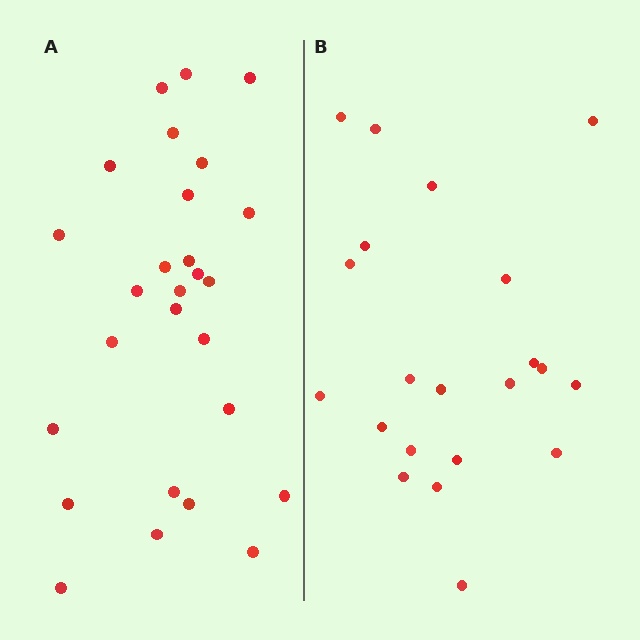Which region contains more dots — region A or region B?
Region A (the left region) has more dots.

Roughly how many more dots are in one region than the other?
Region A has about 6 more dots than region B.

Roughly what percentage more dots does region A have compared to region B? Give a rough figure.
About 30% more.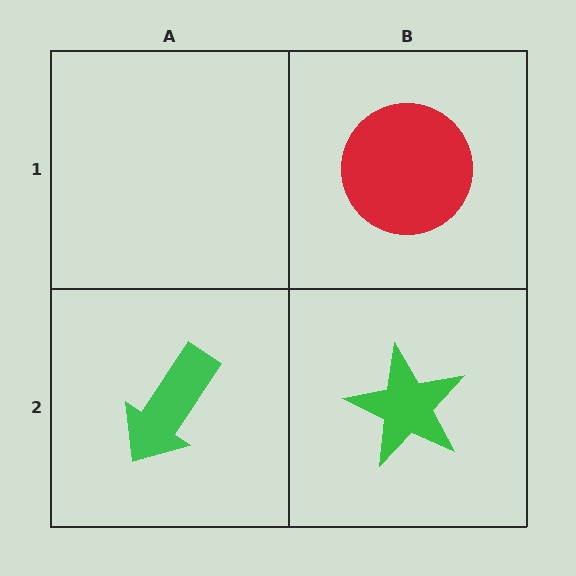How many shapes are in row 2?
2 shapes.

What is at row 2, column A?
A green arrow.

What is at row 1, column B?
A red circle.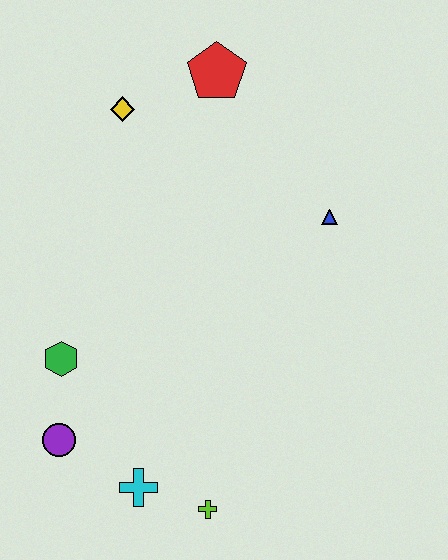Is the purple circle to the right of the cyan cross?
No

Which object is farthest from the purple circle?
The red pentagon is farthest from the purple circle.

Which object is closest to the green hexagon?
The purple circle is closest to the green hexagon.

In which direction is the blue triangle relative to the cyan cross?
The blue triangle is above the cyan cross.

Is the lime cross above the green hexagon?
No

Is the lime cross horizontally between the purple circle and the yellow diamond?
No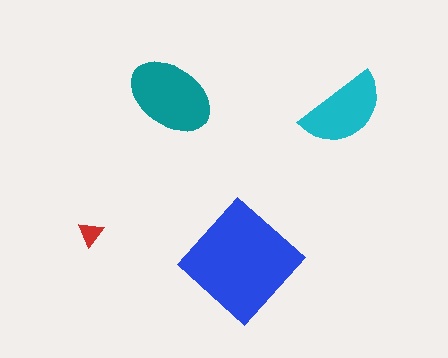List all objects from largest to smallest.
The blue diamond, the teal ellipse, the cyan semicircle, the red triangle.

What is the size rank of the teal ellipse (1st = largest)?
2nd.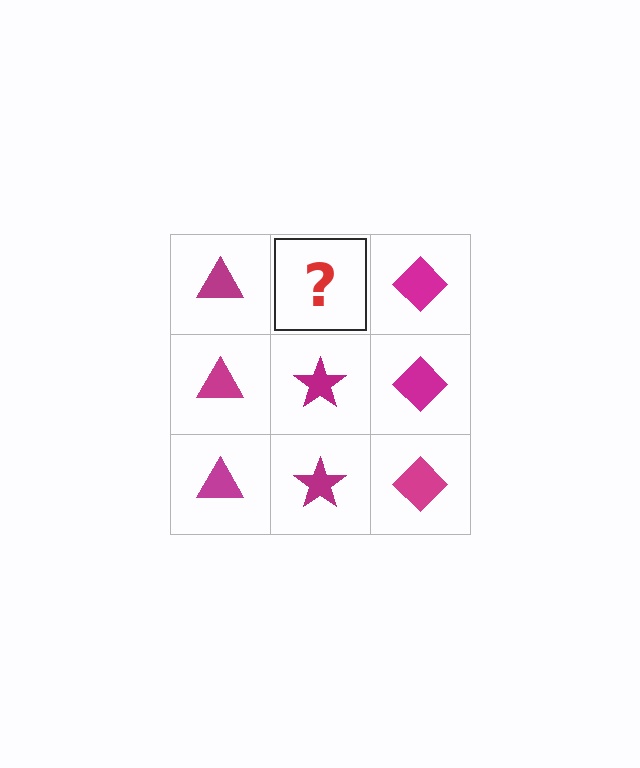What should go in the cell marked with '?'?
The missing cell should contain a magenta star.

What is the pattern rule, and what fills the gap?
The rule is that each column has a consistent shape. The gap should be filled with a magenta star.